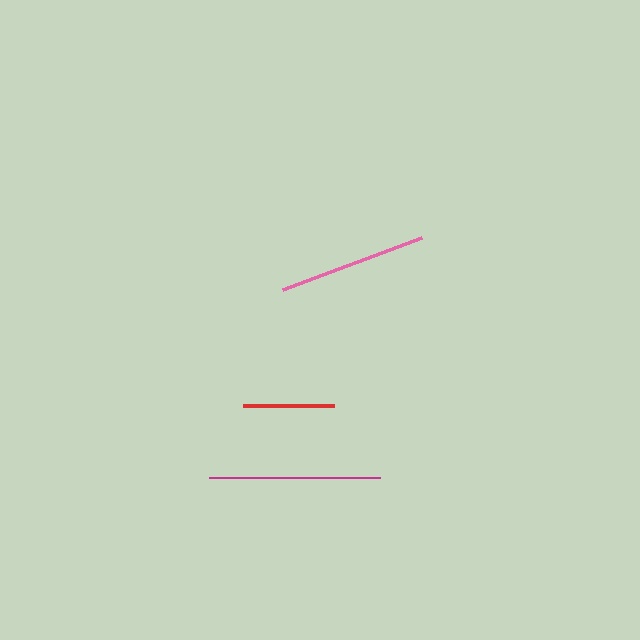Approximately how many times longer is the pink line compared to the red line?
The pink line is approximately 1.7 times the length of the red line.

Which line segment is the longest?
The magenta line is the longest at approximately 172 pixels.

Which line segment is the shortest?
The red line is the shortest at approximately 90 pixels.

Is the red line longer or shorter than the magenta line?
The magenta line is longer than the red line.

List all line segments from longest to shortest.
From longest to shortest: magenta, pink, red.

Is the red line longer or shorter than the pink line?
The pink line is longer than the red line.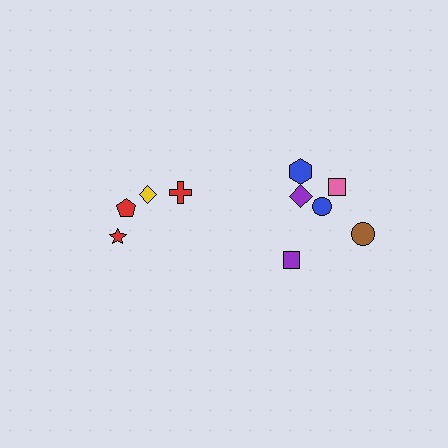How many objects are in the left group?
There are 4 objects.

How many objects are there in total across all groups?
There are 10 objects.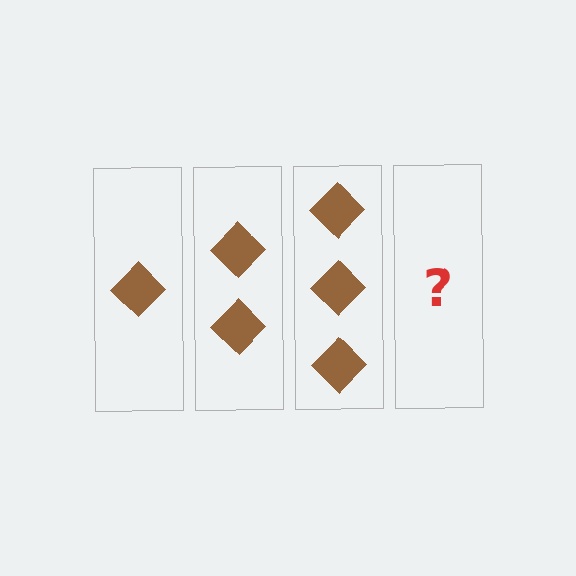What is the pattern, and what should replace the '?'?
The pattern is that each step adds one more diamond. The '?' should be 4 diamonds.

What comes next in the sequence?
The next element should be 4 diamonds.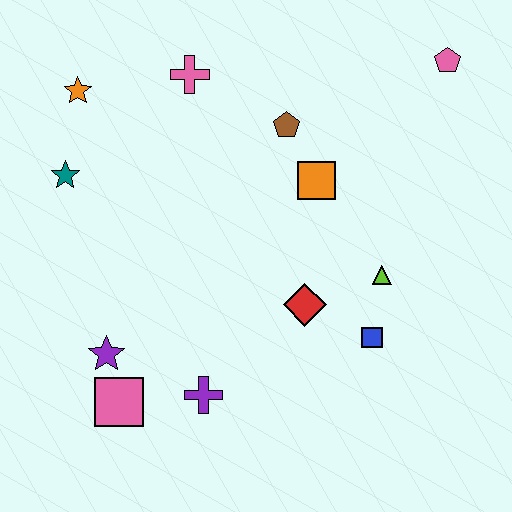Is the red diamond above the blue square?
Yes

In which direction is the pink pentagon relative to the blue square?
The pink pentagon is above the blue square.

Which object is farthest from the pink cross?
The pink square is farthest from the pink cross.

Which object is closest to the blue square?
The lime triangle is closest to the blue square.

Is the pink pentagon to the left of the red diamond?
No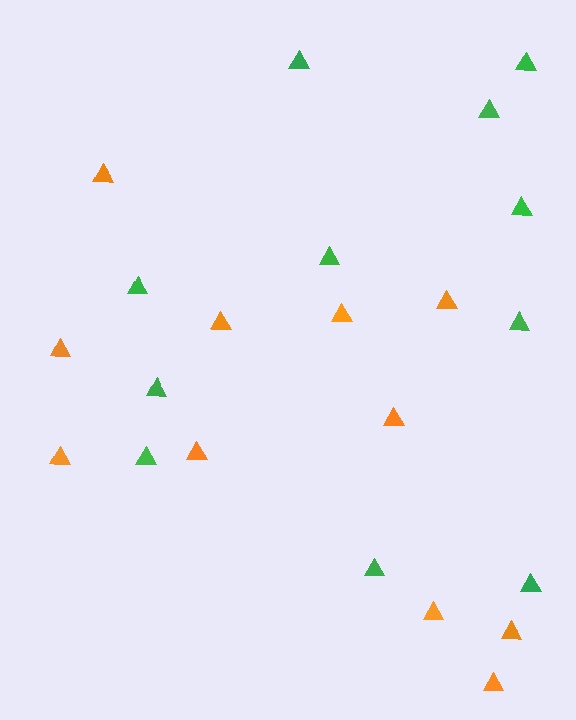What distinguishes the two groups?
There are 2 groups: one group of green triangles (11) and one group of orange triangles (11).